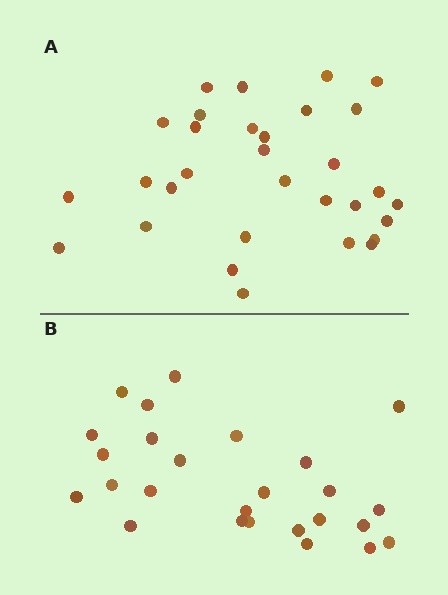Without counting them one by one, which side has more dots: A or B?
Region A (the top region) has more dots.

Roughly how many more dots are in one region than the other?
Region A has about 5 more dots than region B.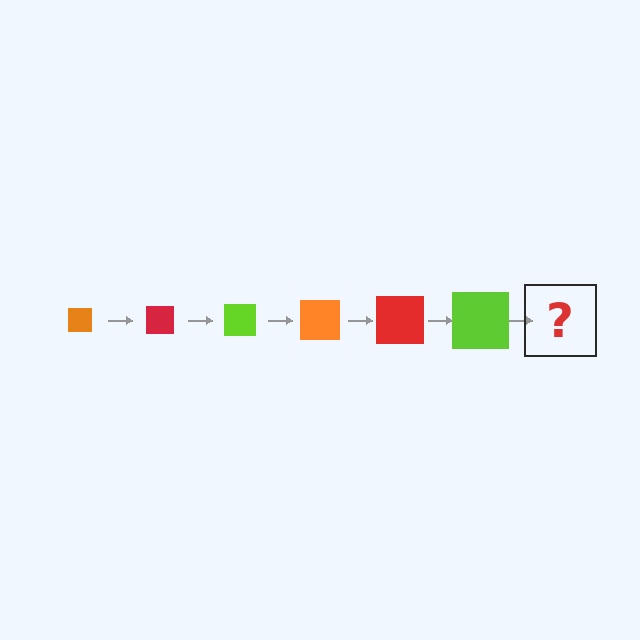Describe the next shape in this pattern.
It should be an orange square, larger than the previous one.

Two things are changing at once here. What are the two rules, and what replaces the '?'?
The two rules are that the square grows larger each step and the color cycles through orange, red, and lime. The '?' should be an orange square, larger than the previous one.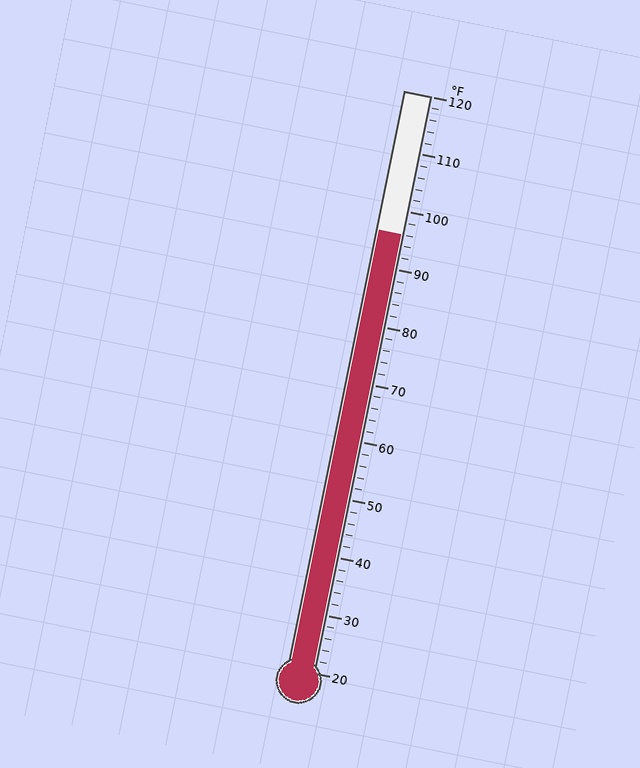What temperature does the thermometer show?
The thermometer shows approximately 96°F.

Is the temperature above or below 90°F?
The temperature is above 90°F.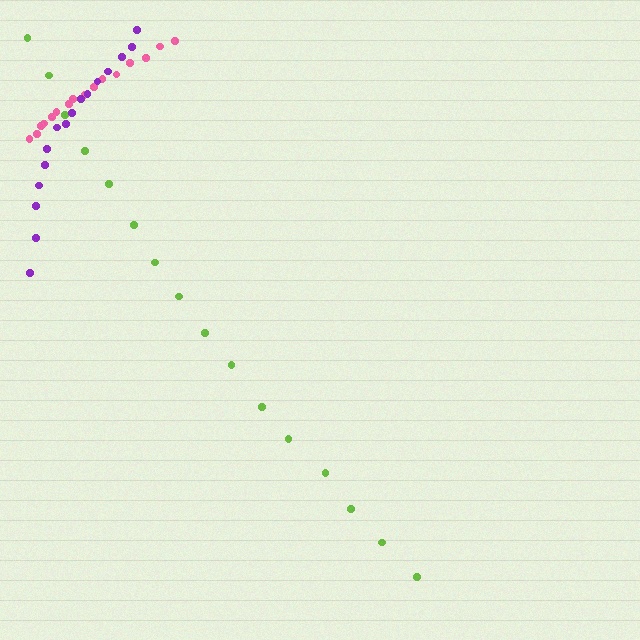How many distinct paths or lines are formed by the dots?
There are 3 distinct paths.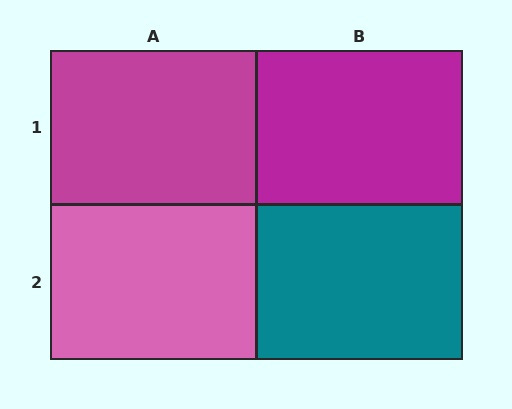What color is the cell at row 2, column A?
Pink.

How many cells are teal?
1 cell is teal.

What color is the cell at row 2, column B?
Teal.